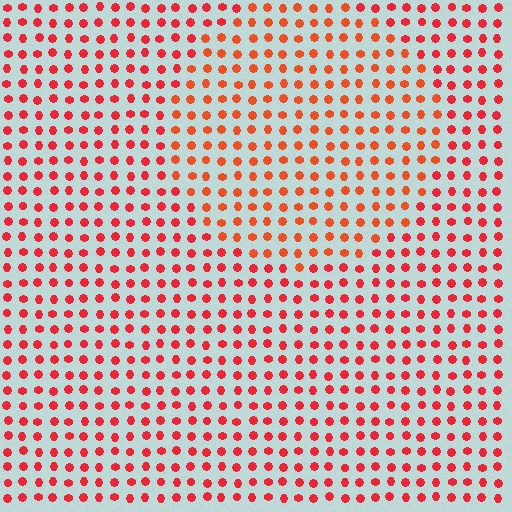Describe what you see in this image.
The image is filled with small red elements in a uniform arrangement. A circle-shaped region is visible where the elements are tinted to a slightly different hue, forming a subtle color boundary.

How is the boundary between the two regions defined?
The boundary is defined purely by a slight shift in hue (about 19 degrees). Spacing, size, and orientation are identical on both sides.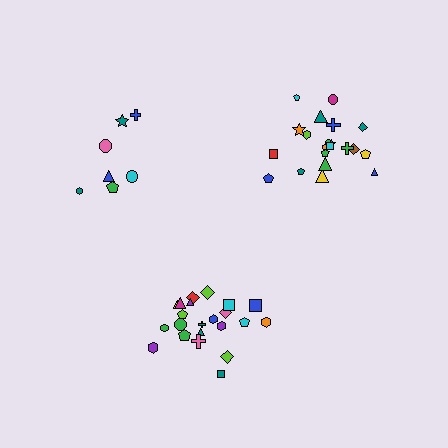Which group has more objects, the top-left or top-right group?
The top-right group.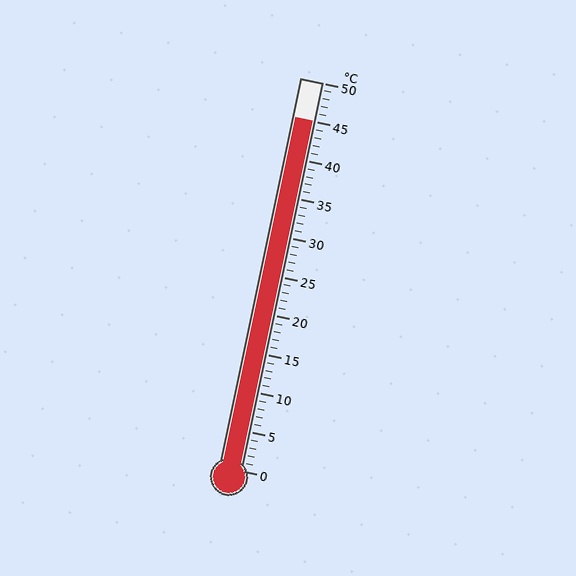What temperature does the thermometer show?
The thermometer shows approximately 45°C.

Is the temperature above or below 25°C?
The temperature is above 25°C.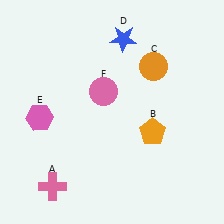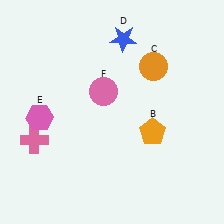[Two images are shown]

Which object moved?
The pink cross (A) moved up.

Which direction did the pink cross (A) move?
The pink cross (A) moved up.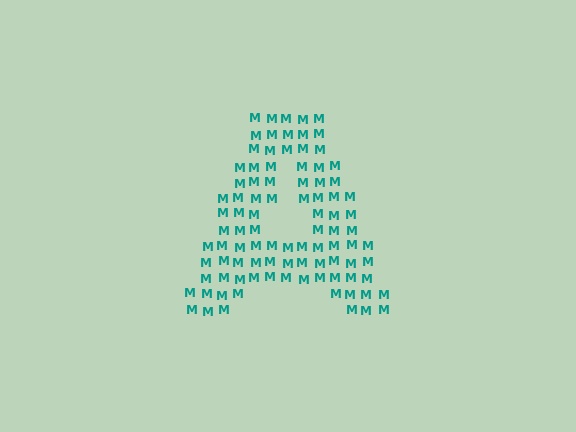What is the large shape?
The large shape is the letter A.